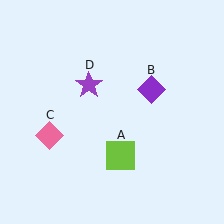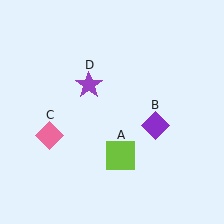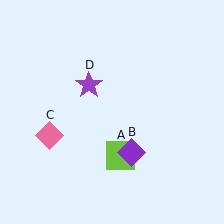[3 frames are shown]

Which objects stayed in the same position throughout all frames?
Lime square (object A) and pink diamond (object C) and purple star (object D) remained stationary.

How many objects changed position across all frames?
1 object changed position: purple diamond (object B).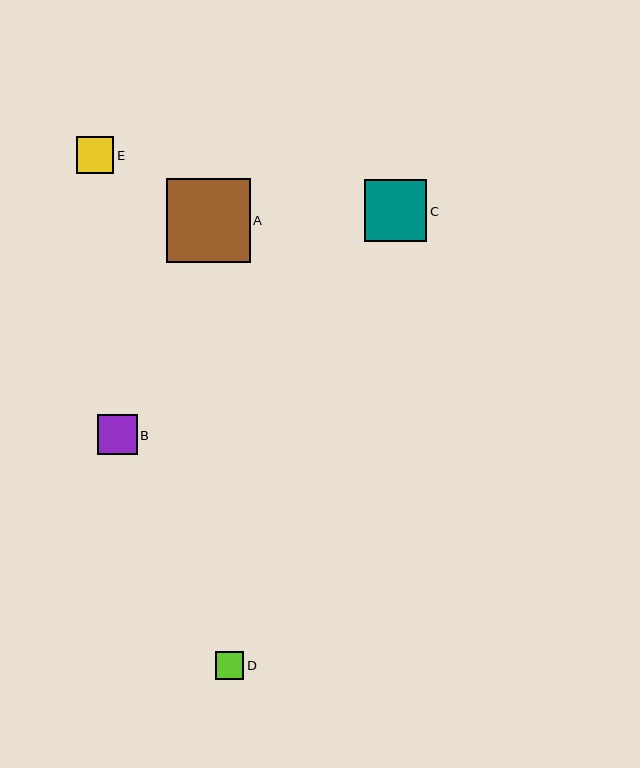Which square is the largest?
Square A is the largest with a size of approximately 84 pixels.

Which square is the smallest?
Square D is the smallest with a size of approximately 28 pixels.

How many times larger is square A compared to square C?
Square A is approximately 1.4 times the size of square C.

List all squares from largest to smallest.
From largest to smallest: A, C, B, E, D.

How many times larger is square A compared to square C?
Square A is approximately 1.4 times the size of square C.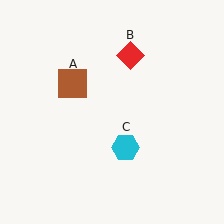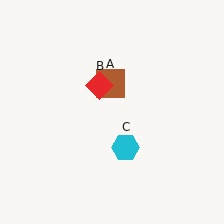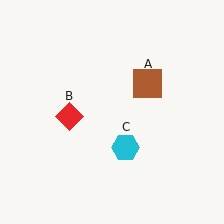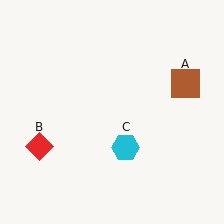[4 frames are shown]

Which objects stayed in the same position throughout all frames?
Cyan hexagon (object C) remained stationary.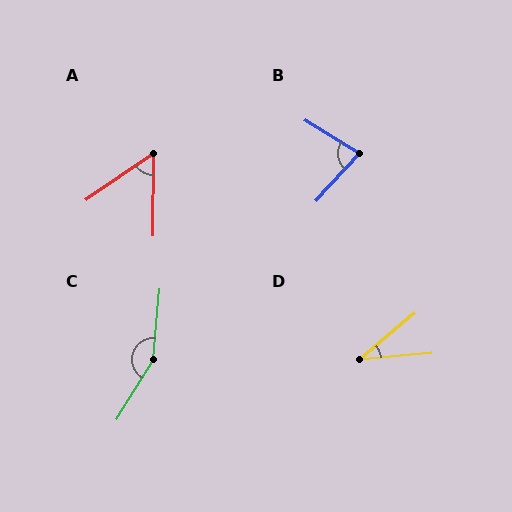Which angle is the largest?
C, at approximately 154 degrees.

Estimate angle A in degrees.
Approximately 55 degrees.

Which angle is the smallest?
D, at approximately 35 degrees.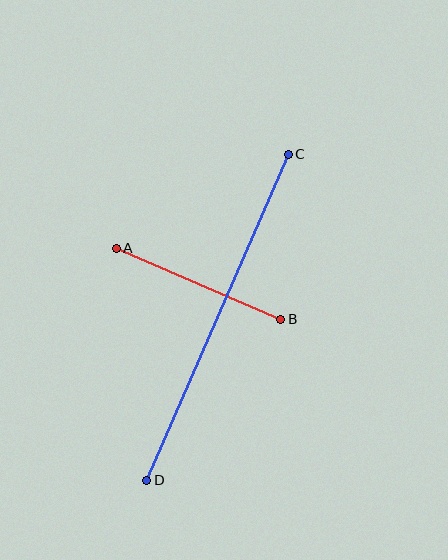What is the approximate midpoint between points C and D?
The midpoint is at approximately (218, 317) pixels.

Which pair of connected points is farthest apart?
Points C and D are farthest apart.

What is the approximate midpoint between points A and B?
The midpoint is at approximately (198, 284) pixels.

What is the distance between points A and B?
The distance is approximately 179 pixels.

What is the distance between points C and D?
The distance is approximately 356 pixels.